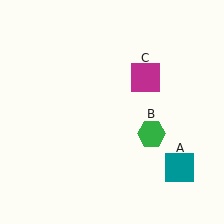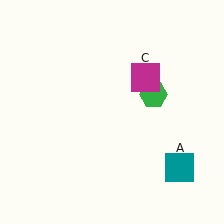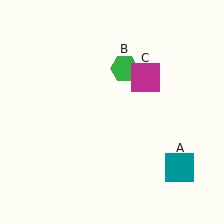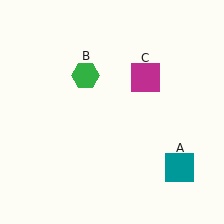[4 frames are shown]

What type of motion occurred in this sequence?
The green hexagon (object B) rotated counterclockwise around the center of the scene.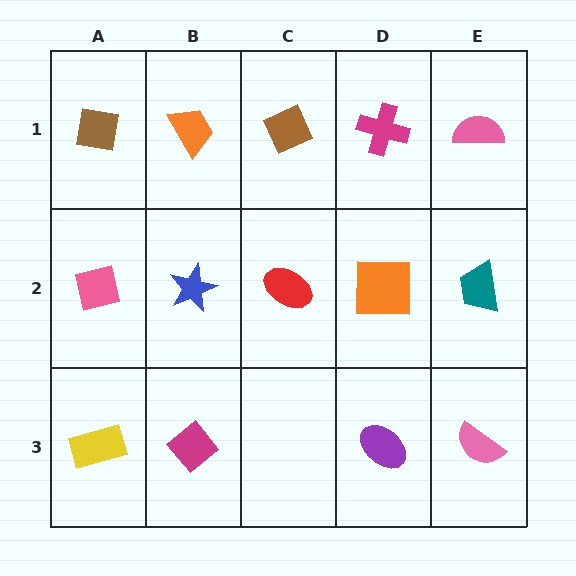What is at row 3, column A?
A yellow rectangle.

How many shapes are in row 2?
5 shapes.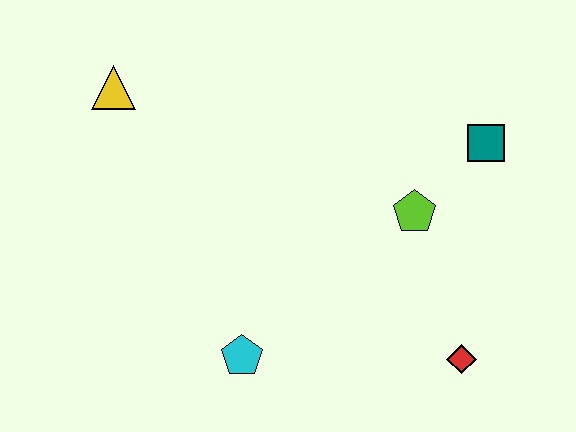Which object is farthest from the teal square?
The yellow triangle is farthest from the teal square.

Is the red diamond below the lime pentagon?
Yes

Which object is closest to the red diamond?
The lime pentagon is closest to the red diamond.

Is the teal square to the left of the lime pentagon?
No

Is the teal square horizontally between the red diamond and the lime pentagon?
No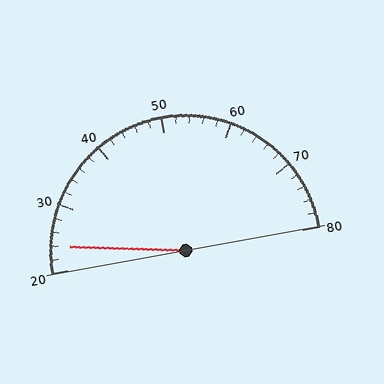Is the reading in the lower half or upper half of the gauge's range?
The reading is in the lower half of the range (20 to 80).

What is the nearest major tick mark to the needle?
The nearest major tick mark is 20.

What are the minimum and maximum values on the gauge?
The gauge ranges from 20 to 80.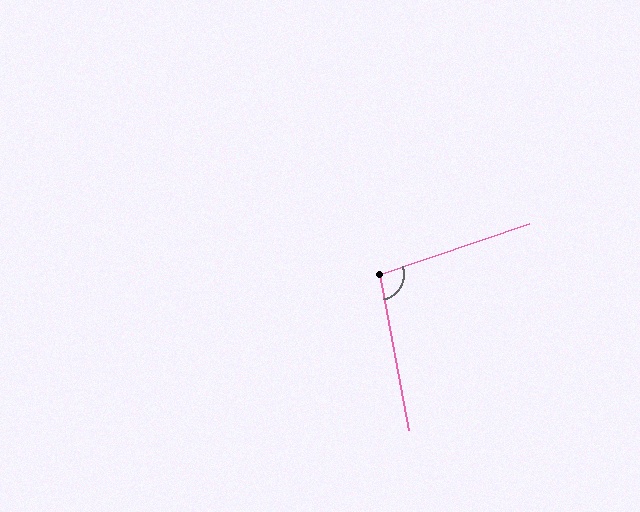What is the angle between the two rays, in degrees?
Approximately 98 degrees.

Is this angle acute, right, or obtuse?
It is obtuse.